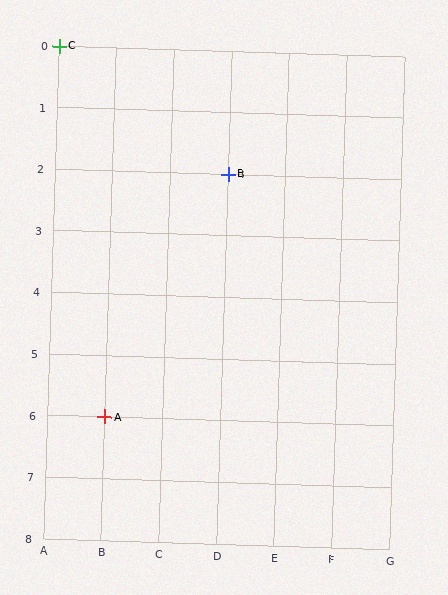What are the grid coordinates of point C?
Point C is at grid coordinates (A, 0).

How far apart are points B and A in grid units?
Points B and A are 2 columns and 4 rows apart (about 4.5 grid units diagonally).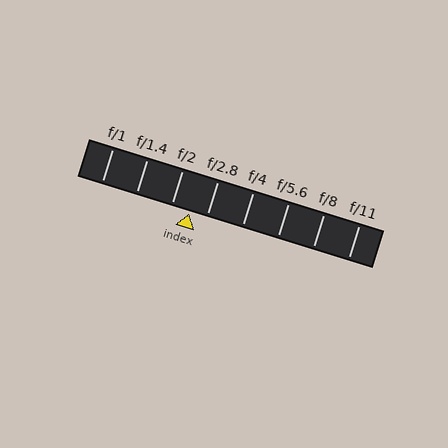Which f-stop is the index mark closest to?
The index mark is closest to f/2.8.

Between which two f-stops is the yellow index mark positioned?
The index mark is between f/2 and f/2.8.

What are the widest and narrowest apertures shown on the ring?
The widest aperture shown is f/1 and the narrowest is f/11.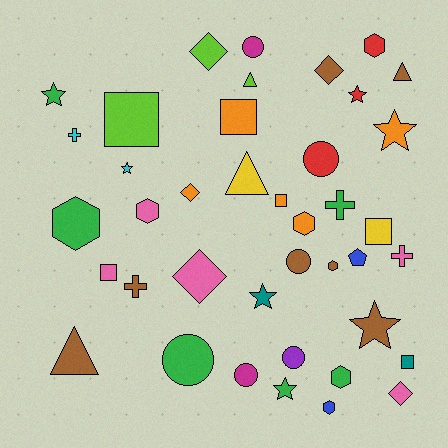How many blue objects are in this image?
There are 2 blue objects.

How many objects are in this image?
There are 40 objects.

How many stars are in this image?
There are 7 stars.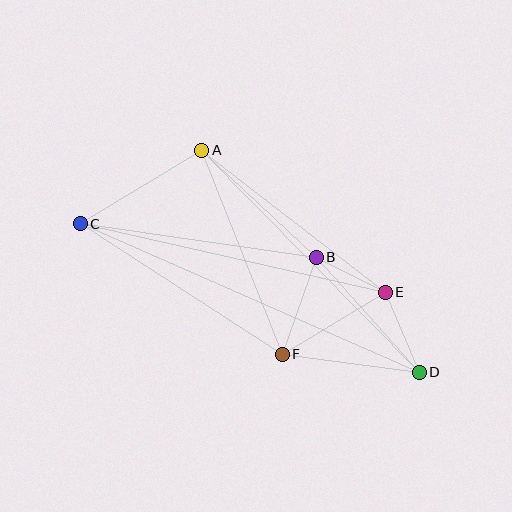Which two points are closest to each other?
Points B and E are closest to each other.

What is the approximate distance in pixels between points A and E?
The distance between A and E is approximately 232 pixels.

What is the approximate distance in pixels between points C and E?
The distance between C and E is approximately 312 pixels.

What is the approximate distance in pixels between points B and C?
The distance between B and C is approximately 238 pixels.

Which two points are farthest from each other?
Points C and D are farthest from each other.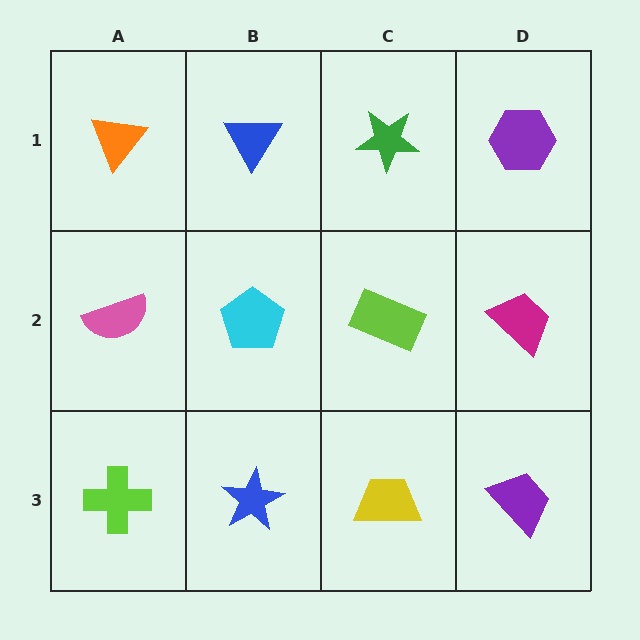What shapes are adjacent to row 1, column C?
A lime rectangle (row 2, column C), a blue triangle (row 1, column B), a purple hexagon (row 1, column D).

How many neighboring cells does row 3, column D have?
2.